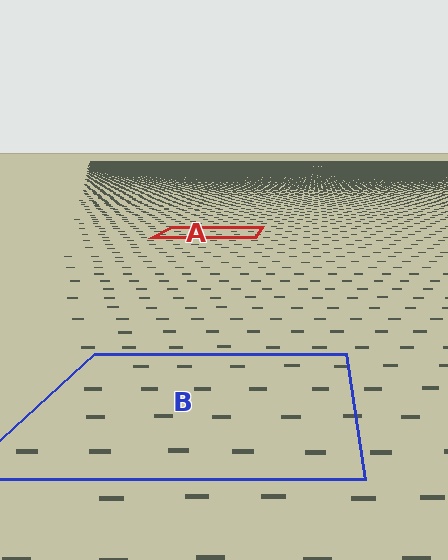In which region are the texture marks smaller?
The texture marks are smaller in region A, because it is farther away.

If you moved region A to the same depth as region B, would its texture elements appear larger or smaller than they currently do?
They would appear larger. At a closer depth, the same texture elements are projected at a bigger on-screen size.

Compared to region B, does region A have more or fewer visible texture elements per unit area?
Region A has more texture elements per unit area — they are packed more densely because it is farther away.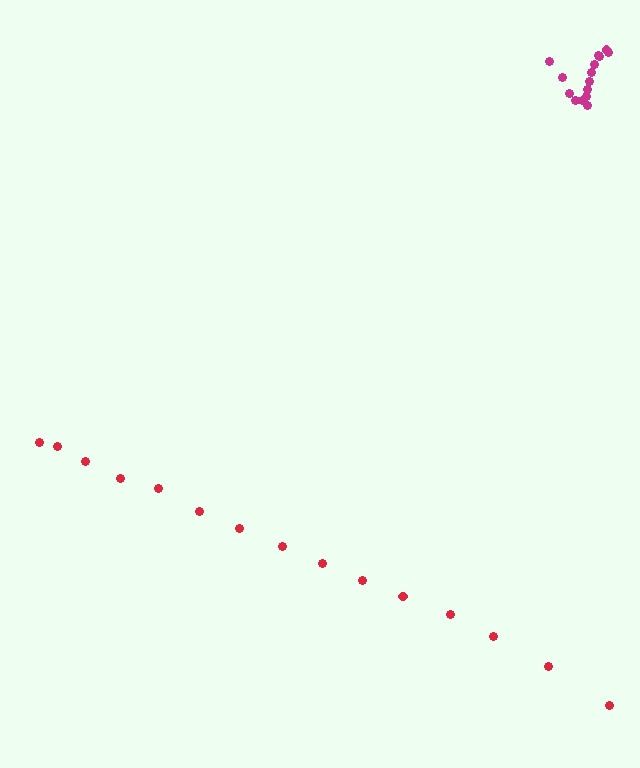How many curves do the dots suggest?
There are 2 distinct paths.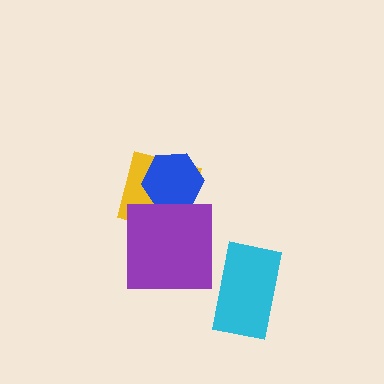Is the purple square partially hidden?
No, no other shape covers it.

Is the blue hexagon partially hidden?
Yes, it is partially covered by another shape.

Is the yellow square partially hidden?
Yes, it is partially covered by another shape.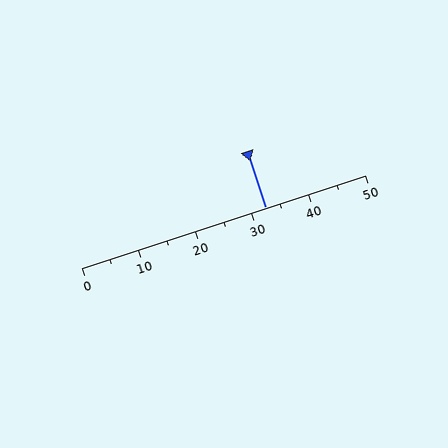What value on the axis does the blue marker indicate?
The marker indicates approximately 32.5.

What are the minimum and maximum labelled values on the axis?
The axis runs from 0 to 50.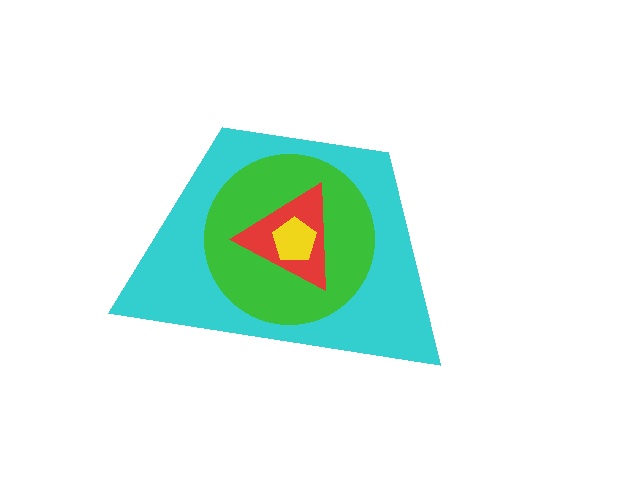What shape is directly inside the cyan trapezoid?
The green circle.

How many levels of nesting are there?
4.